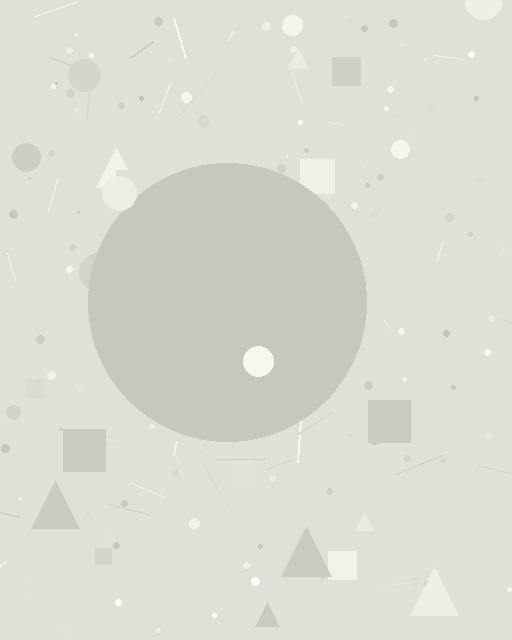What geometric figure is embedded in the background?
A circle is embedded in the background.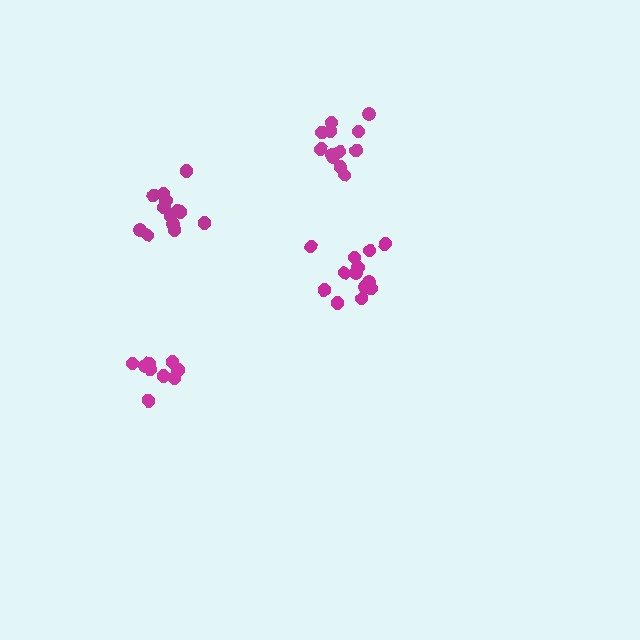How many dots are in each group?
Group 1: 13 dots, Group 2: 12 dots, Group 3: 10 dots, Group 4: 13 dots (48 total).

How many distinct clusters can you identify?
There are 4 distinct clusters.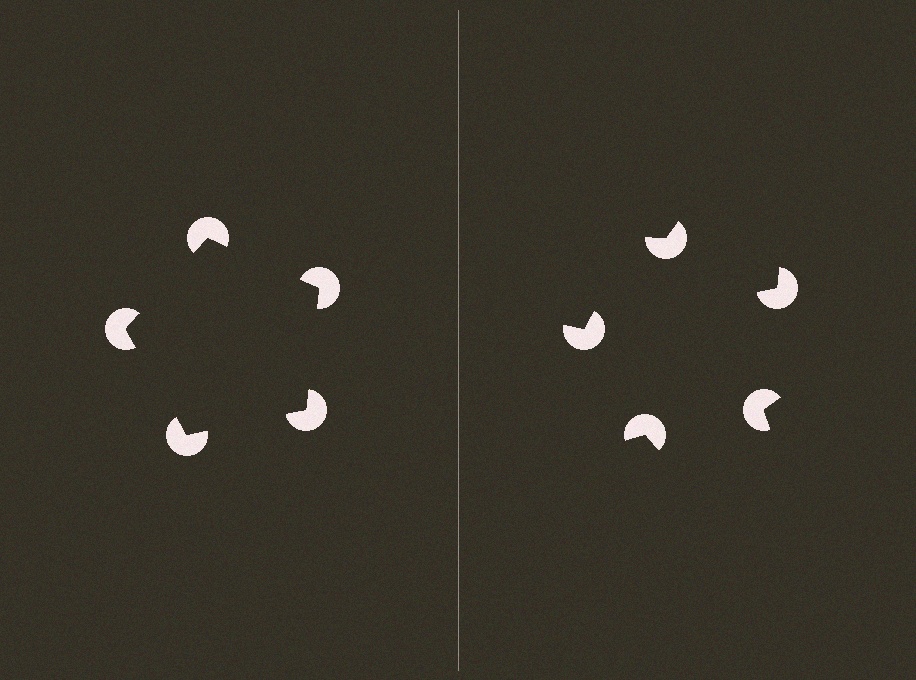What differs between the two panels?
The pac-man discs are positioned identically on both sides; only the wedge orientations differ. On the left they align to a pentagon; on the right they are misaligned.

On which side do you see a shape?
An illusory pentagon appears on the left side. On the right side the wedge cuts are rotated, so no coherent shape forms.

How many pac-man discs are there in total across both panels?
10 — 5 on each side.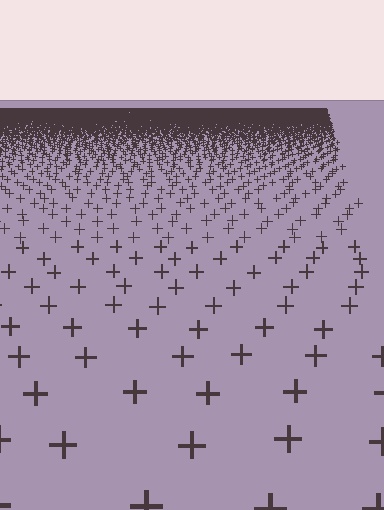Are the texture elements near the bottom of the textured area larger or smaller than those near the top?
Larger. Near the bottom, elements are closer to the viewer and appear at a bigger on-screen size.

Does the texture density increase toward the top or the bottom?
Density increases toward the top.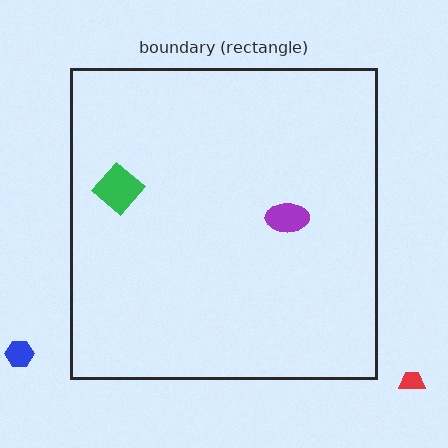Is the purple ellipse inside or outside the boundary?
Inside.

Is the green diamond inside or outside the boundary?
Inside.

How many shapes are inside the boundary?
2 inside, 2 outside.